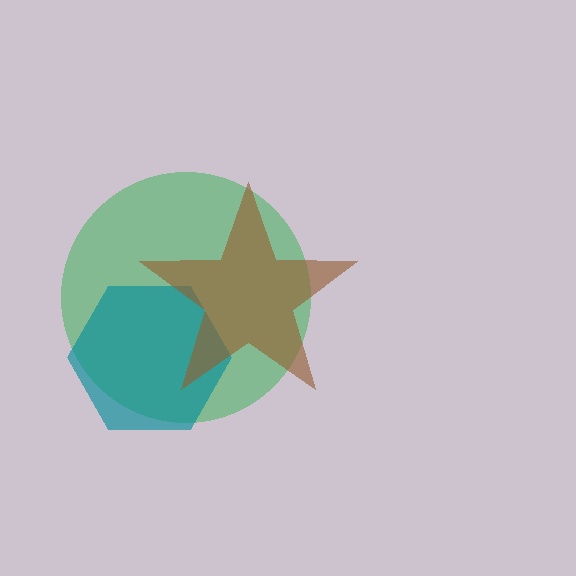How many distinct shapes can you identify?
There are 3 distinct shapes: a green circle, a teal hexagon, a brown star.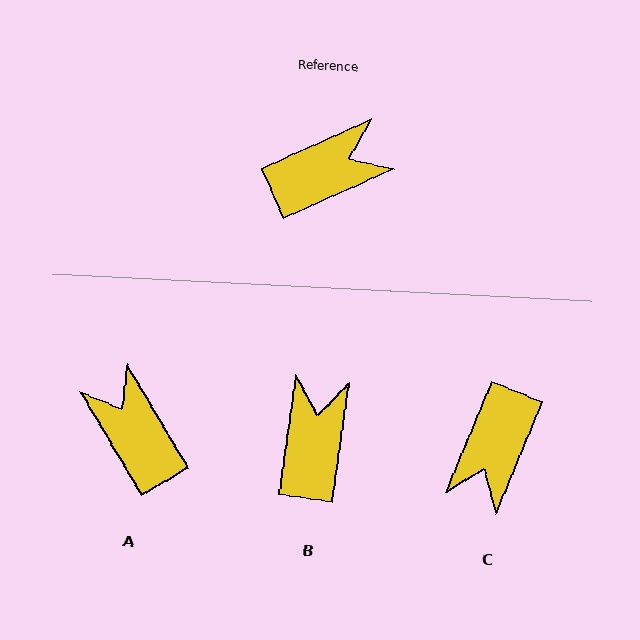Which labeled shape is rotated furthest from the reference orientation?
C, about 136 degrees away.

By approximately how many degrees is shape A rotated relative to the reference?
Approximately 97 degrees counter-clockwise.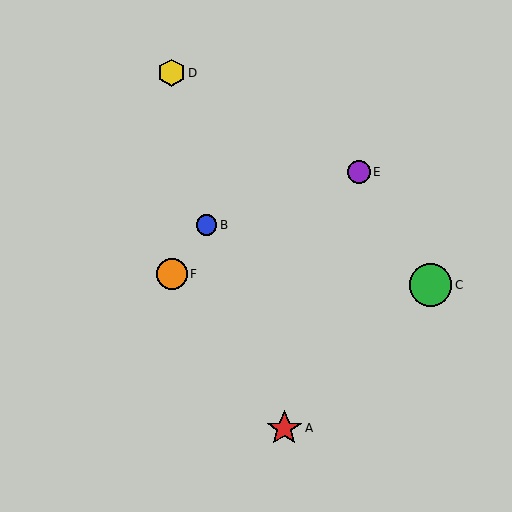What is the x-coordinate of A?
Object A is at x≈284.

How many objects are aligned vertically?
2 objects (D, F) are aligned vertically.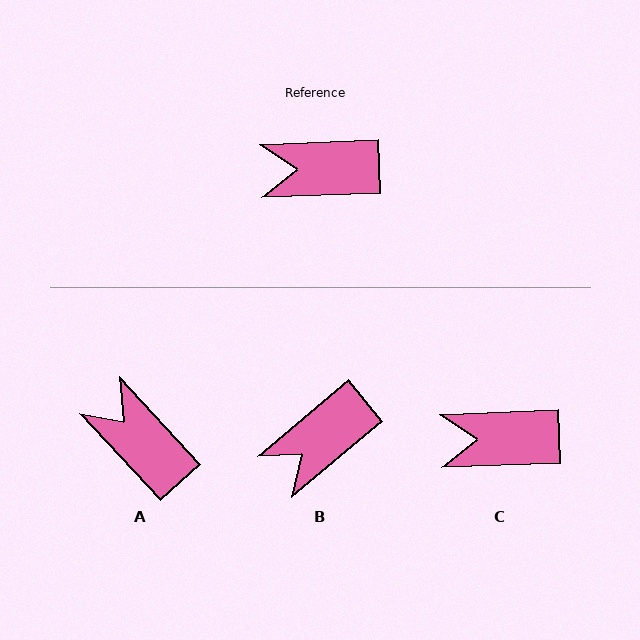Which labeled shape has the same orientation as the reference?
C.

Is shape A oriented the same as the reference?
No, it is off by about 49 degrees.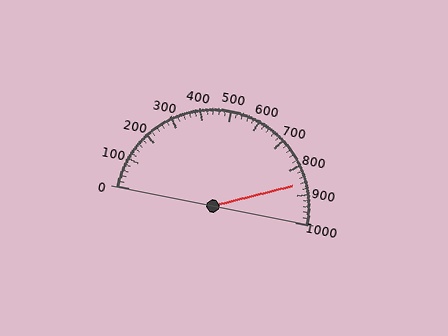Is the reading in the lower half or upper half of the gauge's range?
The reading is in the upper half of the range (0 to 1000).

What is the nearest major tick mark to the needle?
The nearest major tick mark is 900.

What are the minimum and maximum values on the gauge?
The gauge ranges from 0 to 1000.